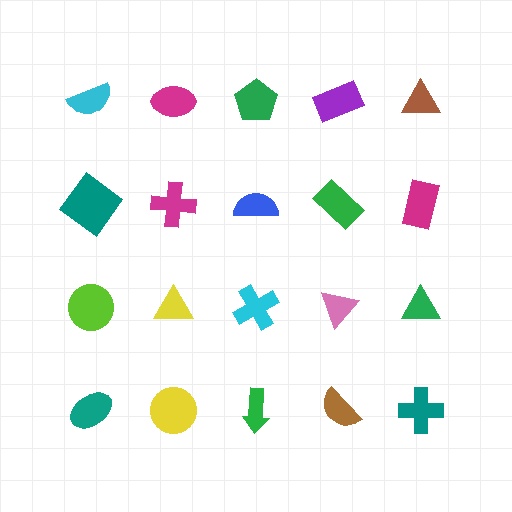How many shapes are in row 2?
5 shapes.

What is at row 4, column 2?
A yellow circle.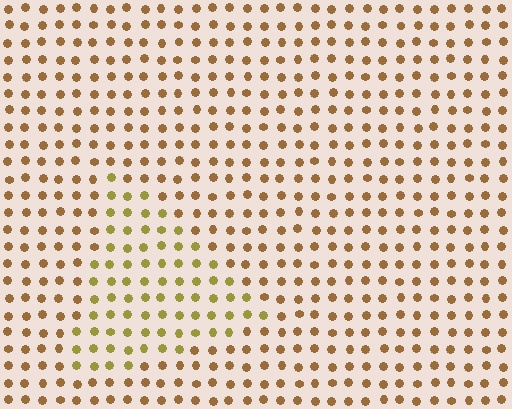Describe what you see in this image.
The image is filled with small brown elements in a uniform arrangement. A triangle-shaped region is visible where the elements are tinted to a slightly different hue, forming a subtle color boundary.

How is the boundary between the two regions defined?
The boundary is defined purely by a slight shift in hue (about 28 degrees). Spacing, size, and orientation are identical on both sides.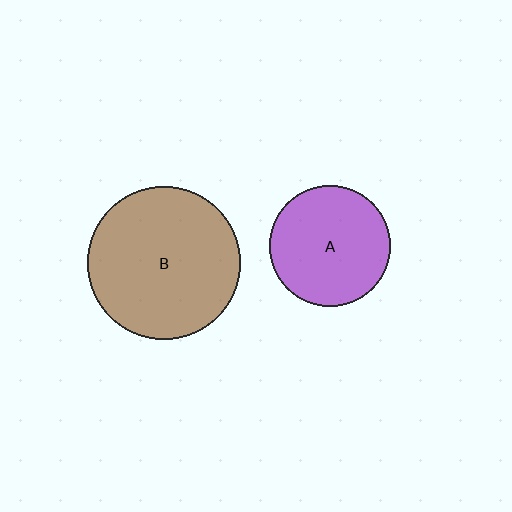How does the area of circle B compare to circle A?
Approximately 1.6 times.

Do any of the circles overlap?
No, none of the circles overlap.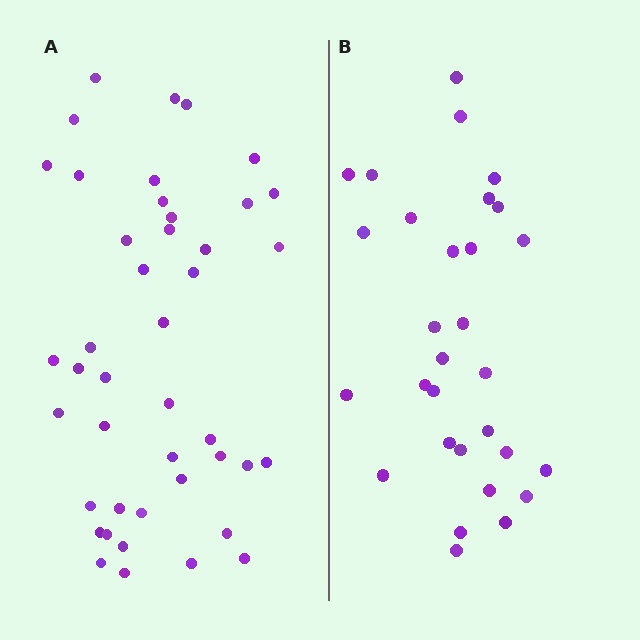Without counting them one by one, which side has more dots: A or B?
Region A (the left region) has more dots.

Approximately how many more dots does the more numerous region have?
Region A has approximately 15 more dots than region B.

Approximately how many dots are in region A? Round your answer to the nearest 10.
About 40 dots. (The exact count is 43, which rounds to 40.)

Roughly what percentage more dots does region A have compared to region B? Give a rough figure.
About 45% more.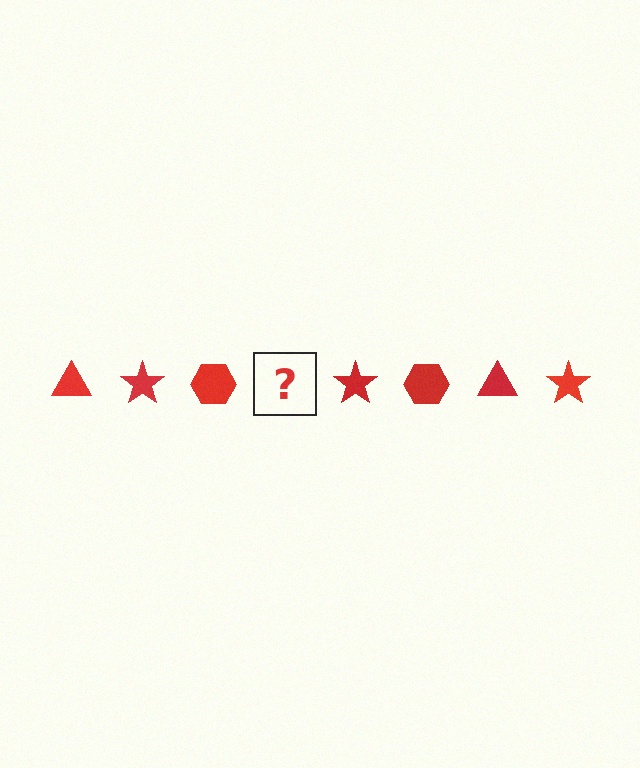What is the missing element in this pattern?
The missing element is a red triangle.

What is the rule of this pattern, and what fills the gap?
The rule is that the pattern cycles through triangle, star, hexagon shapes in red. The gap should be filled with a red triangle.